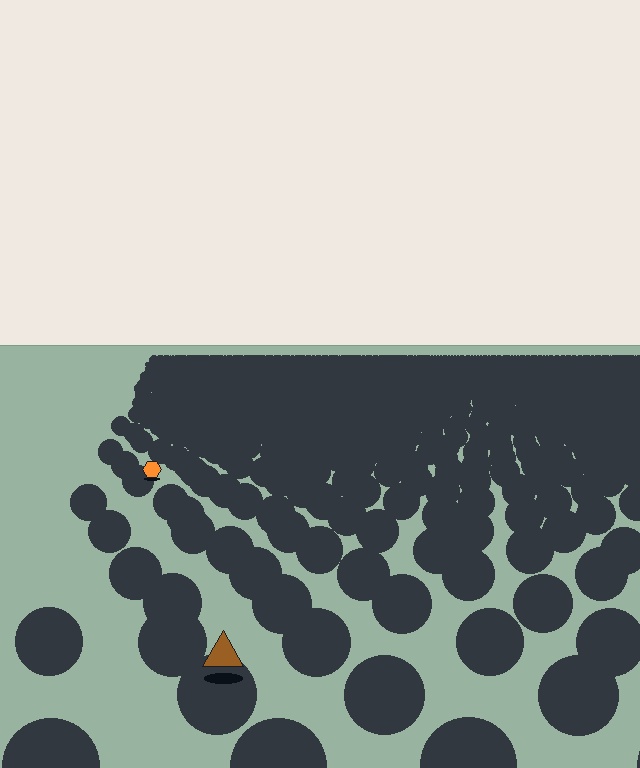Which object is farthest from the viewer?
The orange hexagon is farthest from the viewer. It appears smaller and the ground texture around it is denser.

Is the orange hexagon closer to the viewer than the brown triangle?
No. The brown triangle is closer — you can tell from the texture gradient: the ground texture is coarser near it.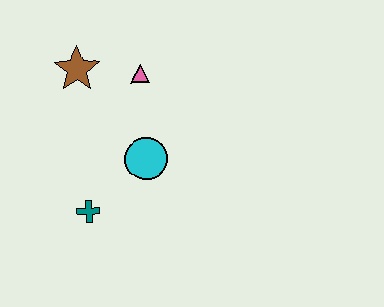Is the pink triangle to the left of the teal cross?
No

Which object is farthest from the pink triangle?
The teal cross is farthest from the pink triangle.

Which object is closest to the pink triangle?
The brown star is closest to the pink triangle.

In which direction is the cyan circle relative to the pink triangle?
The cyan circle is below the pink triangle.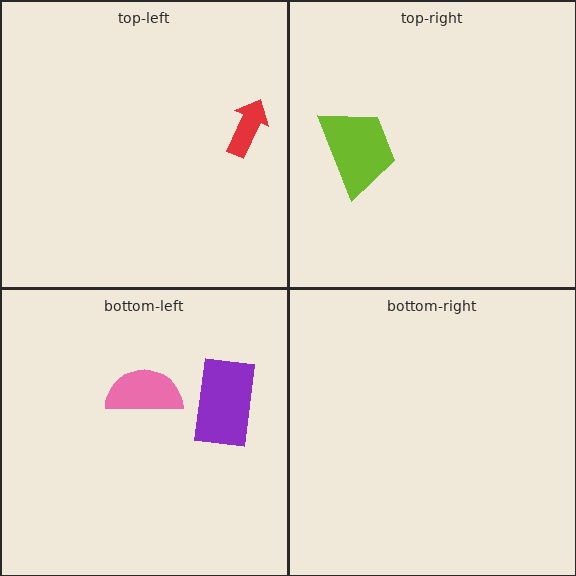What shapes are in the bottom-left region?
The pink semicircle, the purple rectangle.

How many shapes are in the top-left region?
1.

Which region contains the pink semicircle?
The bottom-left region.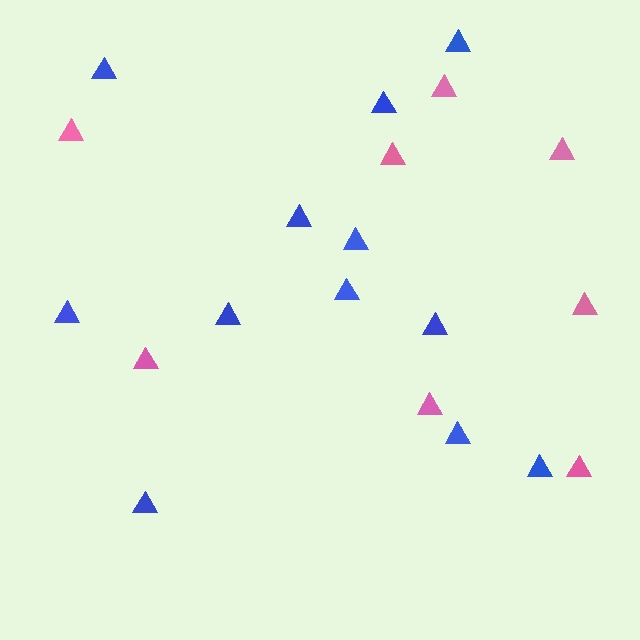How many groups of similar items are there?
There are 2 groups: one group of pink triangles (8) and one group of blue triangles (12).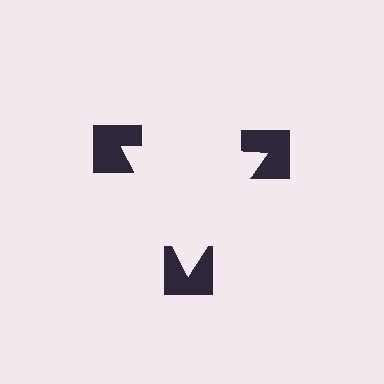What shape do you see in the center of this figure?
An illusory triangle — its edges are inferred from the aligned wedge cuts in the notched squares, not physically drawn.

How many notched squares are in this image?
There are 3 — one at each vertex of the illusory triangle.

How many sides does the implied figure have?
3 sides.